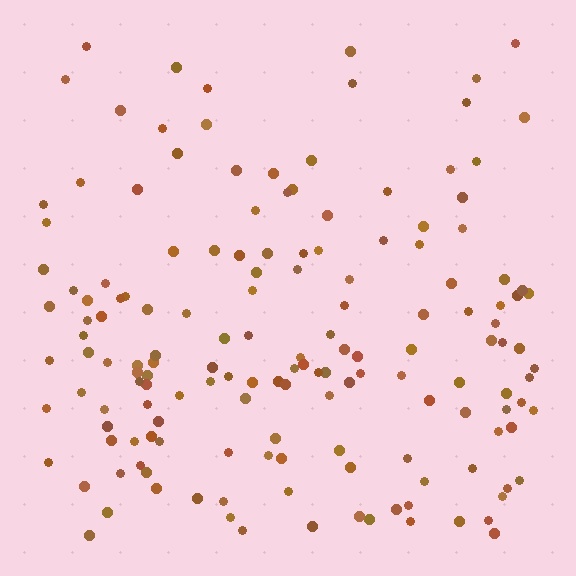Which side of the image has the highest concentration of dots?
The bottom.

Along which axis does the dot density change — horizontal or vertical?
Vertical.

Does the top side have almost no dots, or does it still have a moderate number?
Still a moderate number, just noticeably fewer than the bottom.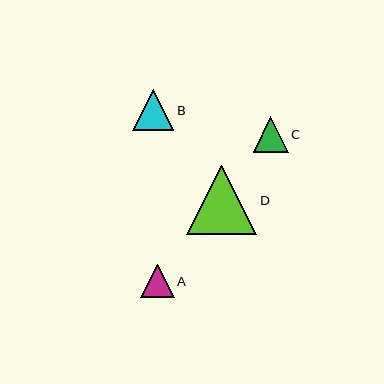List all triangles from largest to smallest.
From largest to smallest: D, B, C, A.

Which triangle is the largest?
Triangle D is the largest with a size of approximately 70 pixels.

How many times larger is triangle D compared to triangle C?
Triangle D is approximately 2.0 times the size of triangle C.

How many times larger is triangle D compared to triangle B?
Triangle D is approximately 1.7 times the size of triangle B.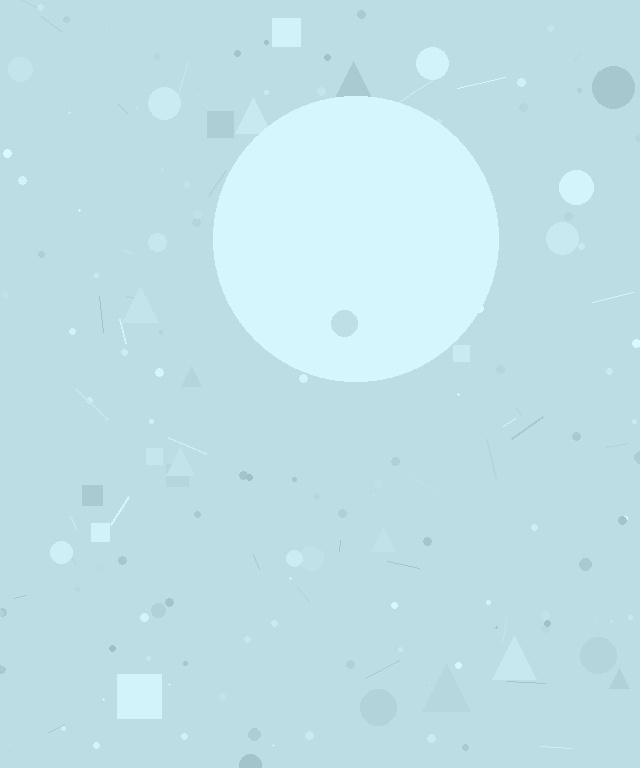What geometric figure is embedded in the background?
A circle is embedded in the background.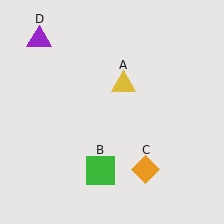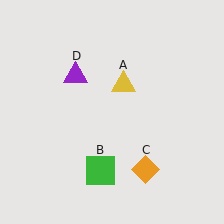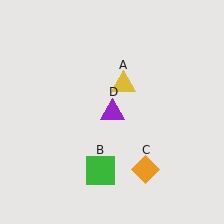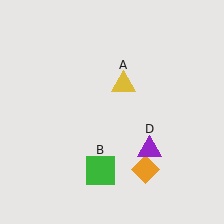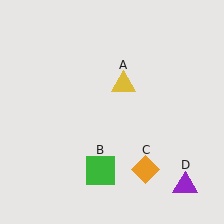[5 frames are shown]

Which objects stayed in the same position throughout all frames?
Yellow triangle (object A) and green square (object B) and orange diamond (object C) remained stationary.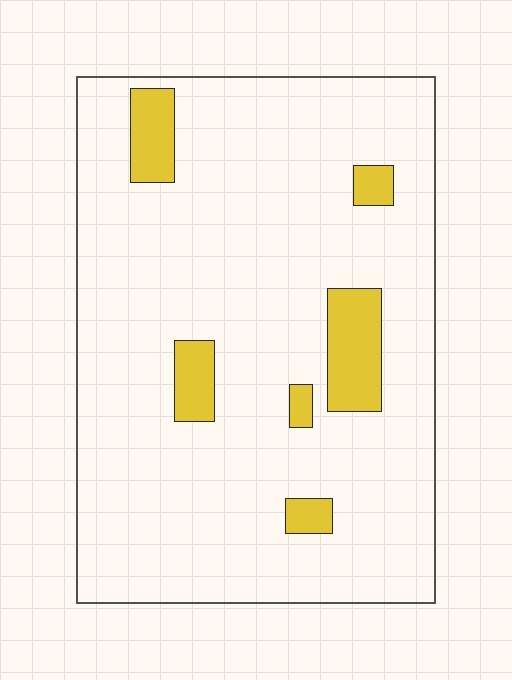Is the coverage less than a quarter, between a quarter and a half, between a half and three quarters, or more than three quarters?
Less than a quarter.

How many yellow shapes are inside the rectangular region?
6.